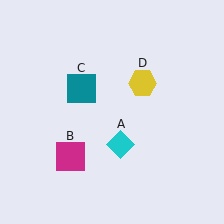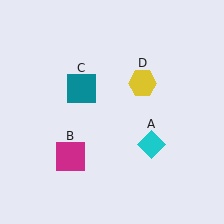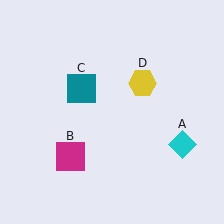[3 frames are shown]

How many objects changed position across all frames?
1 object changed position: cyan diamond (object A).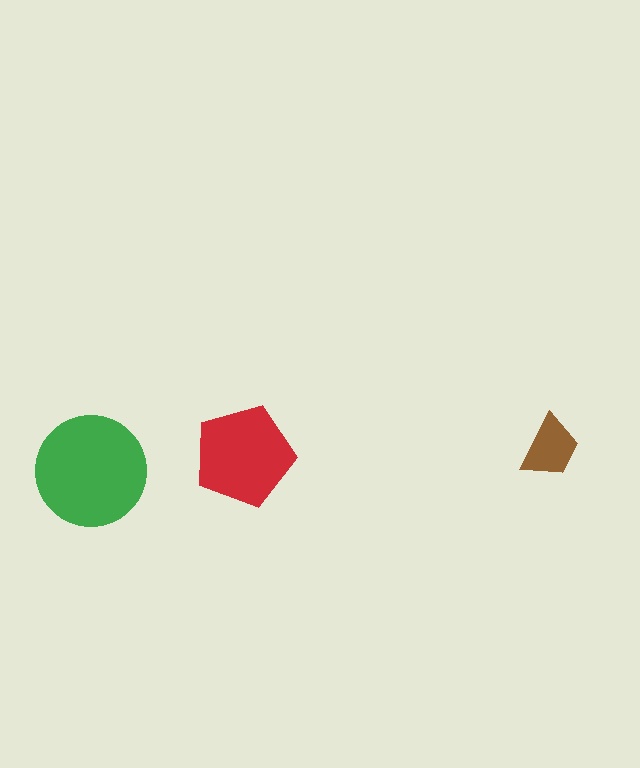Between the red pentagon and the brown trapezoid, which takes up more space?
The red pentagon.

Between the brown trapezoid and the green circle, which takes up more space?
The green circle.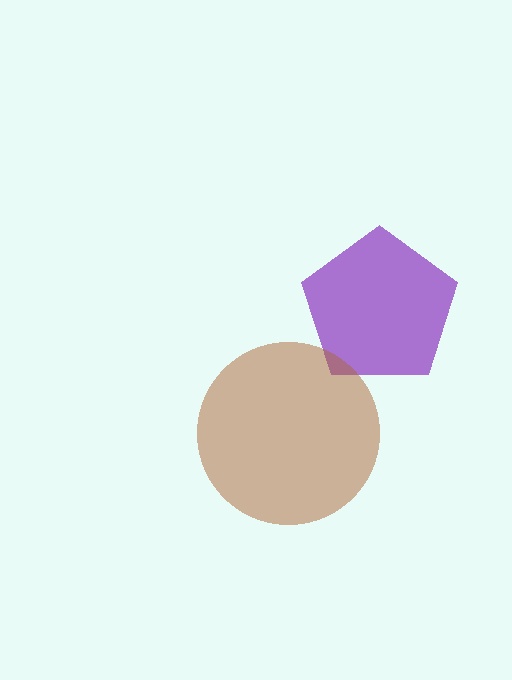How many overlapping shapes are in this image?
There are 2 overlapping shapes in the image.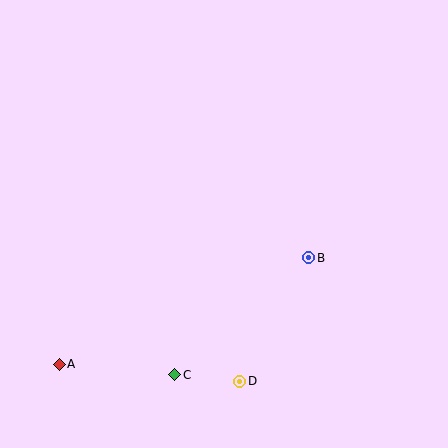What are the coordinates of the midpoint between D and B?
The midpoint between D and B is at (274, 319).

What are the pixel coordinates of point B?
Point B is at (309, 258).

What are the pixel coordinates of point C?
Point C is at (175, 375).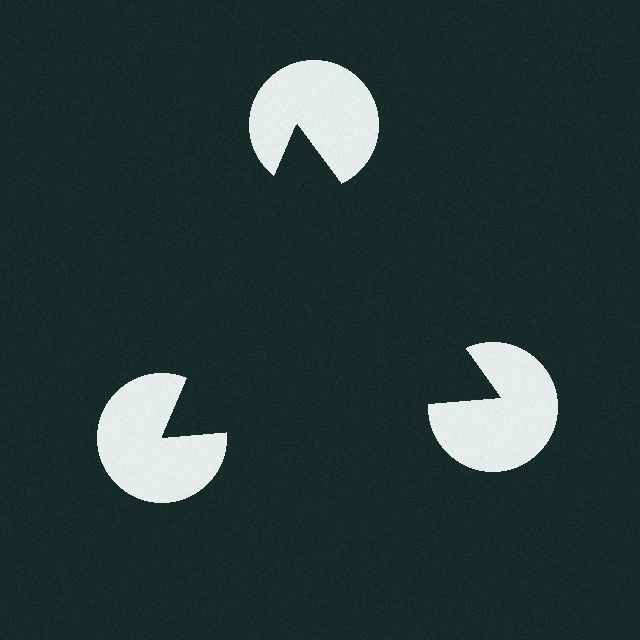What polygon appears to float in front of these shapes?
An illusory triangle — its edges are inferred from the aligned wedge cuts in the pac-man discs, not physically drawn.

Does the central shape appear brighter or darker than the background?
It typically appears slightly darker than the background, even though no actual brightness change is drawn.